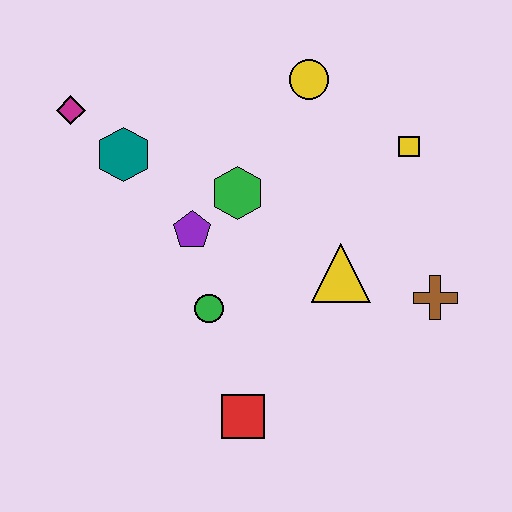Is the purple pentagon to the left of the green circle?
Yes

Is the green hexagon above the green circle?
Yes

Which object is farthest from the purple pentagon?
The brown cross is farthest from the purple pentagon.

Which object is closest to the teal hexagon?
The magenta diamond is closest to the teal hexagon.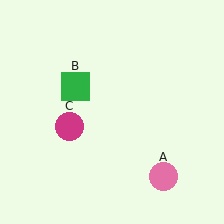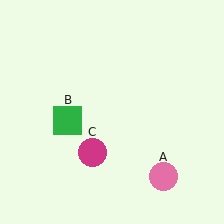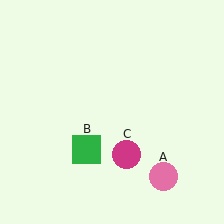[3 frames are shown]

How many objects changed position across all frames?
2 objects changed position: green square (object B), magenta circle (object C).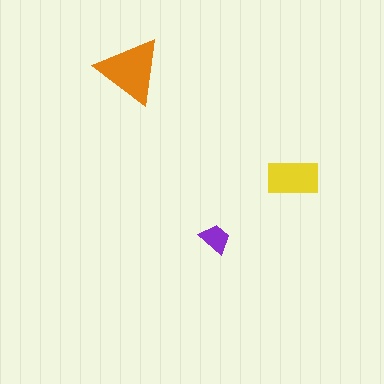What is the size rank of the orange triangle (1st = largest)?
1st.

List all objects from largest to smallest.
The orange triangle, the yellow rectangle, the purple trapezoid.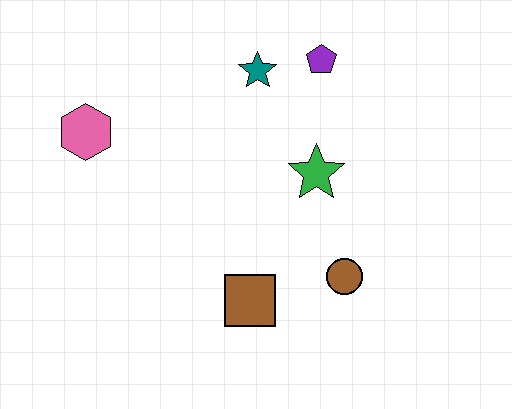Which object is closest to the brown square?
The brown circle is closest to the brown square.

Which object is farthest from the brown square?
The purple pentagon is farthest from the brown square.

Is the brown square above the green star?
No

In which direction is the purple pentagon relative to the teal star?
The purple pentagon is to the right of the teal star.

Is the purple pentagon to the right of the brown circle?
No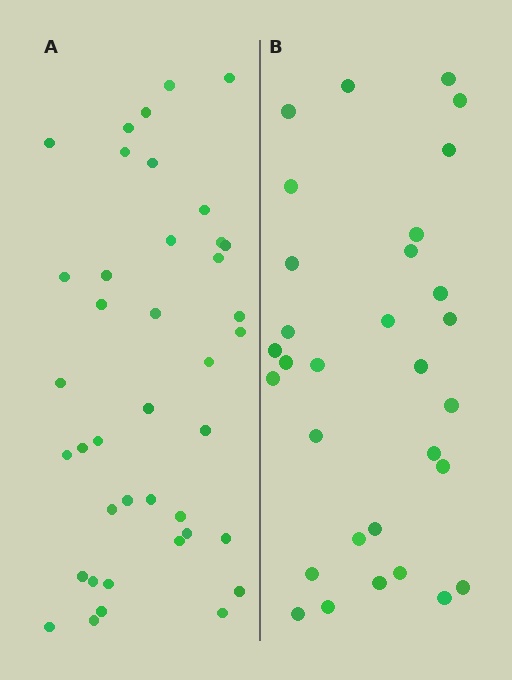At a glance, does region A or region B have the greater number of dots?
Region A (the left region) has more dots.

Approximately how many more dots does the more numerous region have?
Region A has roughly 8 or so more dots than region B.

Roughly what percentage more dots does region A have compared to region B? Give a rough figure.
About 30% more.